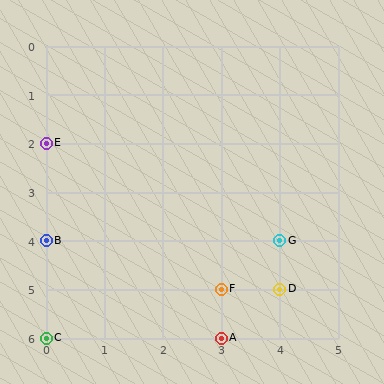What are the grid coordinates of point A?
Point A is at grid coordinates (3, 6).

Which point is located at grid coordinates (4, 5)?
Point D is at (4, 5).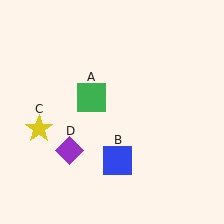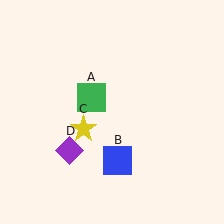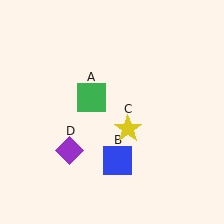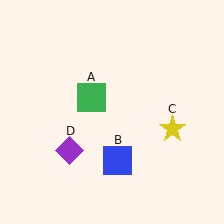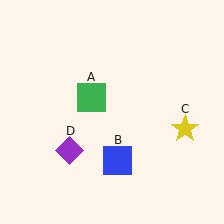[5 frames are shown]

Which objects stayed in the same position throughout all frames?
Green square (object A) and blue square (object B) and purple diamond (object D) remained stationary.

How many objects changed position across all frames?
1 object changed position: yellow star (object C).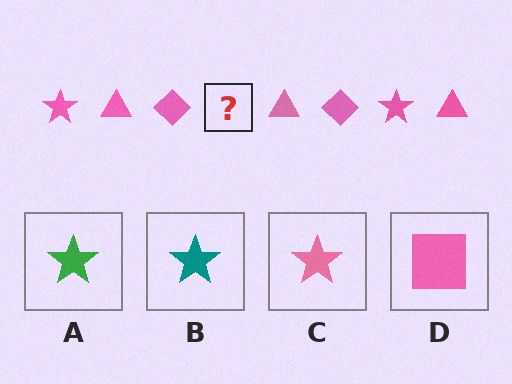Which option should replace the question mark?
Option C.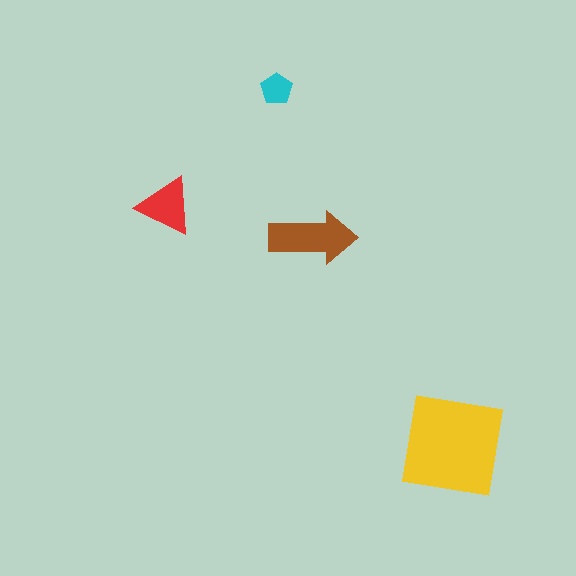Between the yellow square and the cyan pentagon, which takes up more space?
The yellow square.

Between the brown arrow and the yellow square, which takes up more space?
The yellow square.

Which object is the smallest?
The cyan pentagon.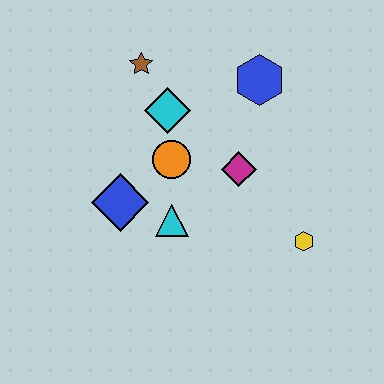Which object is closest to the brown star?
The cyan diamond is closest to the brown star.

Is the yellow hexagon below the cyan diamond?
Yes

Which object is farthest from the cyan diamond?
The yellow hexagon is farthest from the cyan diamond.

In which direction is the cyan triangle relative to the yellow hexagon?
The cyan triangle is to the left of the yellow hexagon.